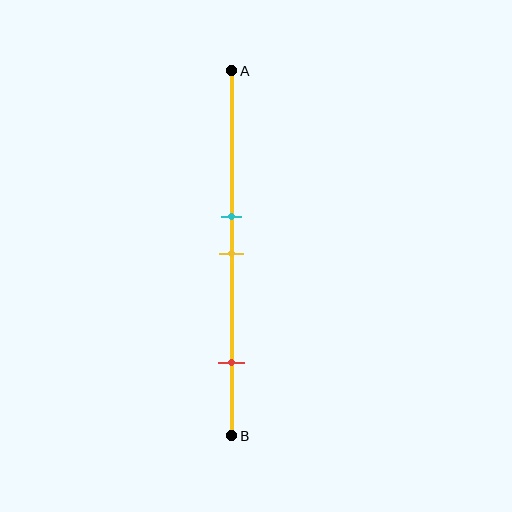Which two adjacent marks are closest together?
The cyan and yellow marks are the closest adjacent pair.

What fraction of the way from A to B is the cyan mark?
The cyan mark is approximately 40% (0.4) of the way from A to B.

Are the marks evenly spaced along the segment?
No, the marks are not evenly spaced.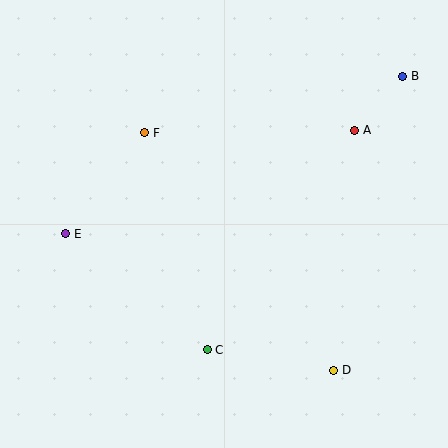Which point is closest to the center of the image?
Point F at (145, 133) is closest to the center.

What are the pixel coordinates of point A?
Point A is at (355, 130).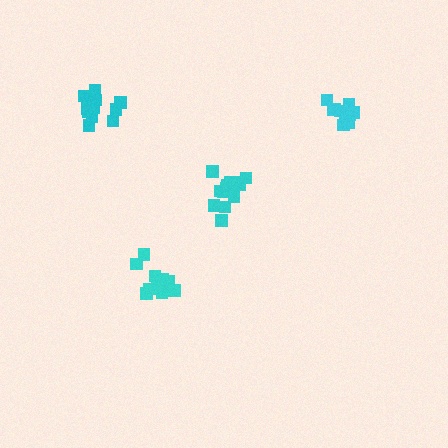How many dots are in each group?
Group 1: 13 dots, Group 2: 13 dots, Group 3: 11 dots, Group 4: 12 dots (49 total).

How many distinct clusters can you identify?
There are 4 distinct clusters.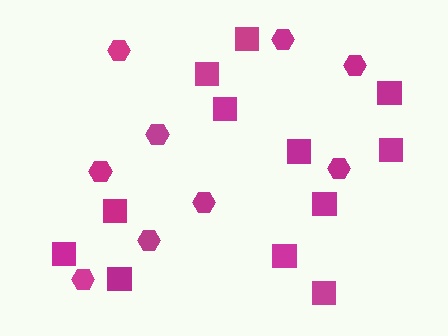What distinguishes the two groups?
There are 2 groups: one group of squares (12) and one group of hexagons (9).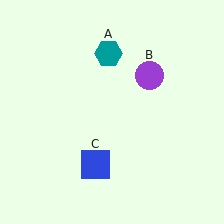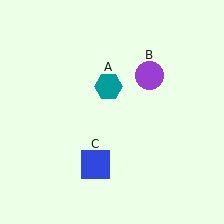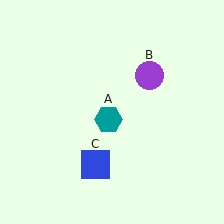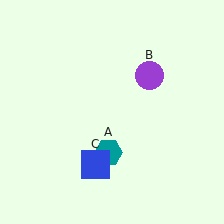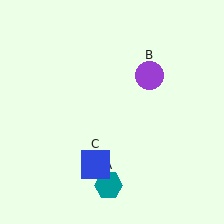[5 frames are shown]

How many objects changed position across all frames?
1 object changed position: teal hexagon (object A).